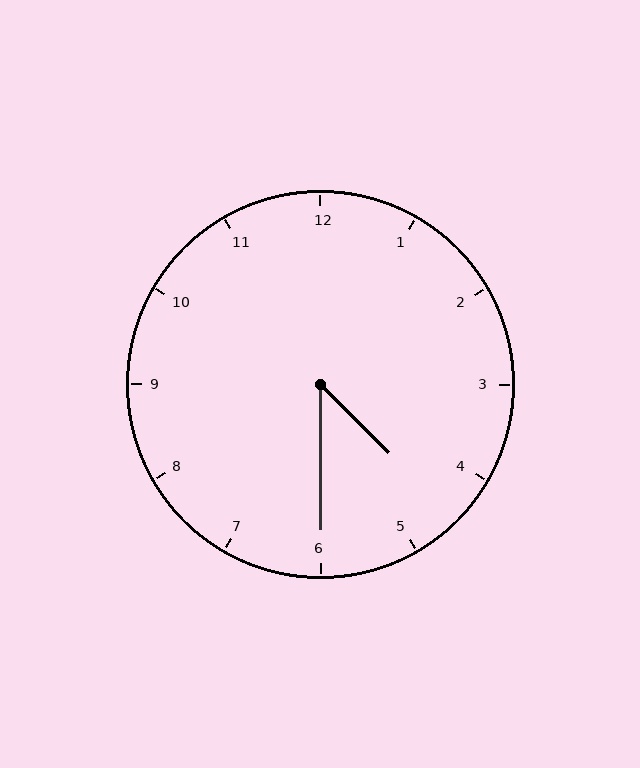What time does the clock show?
4:30.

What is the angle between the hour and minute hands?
Approximately 45 degrees.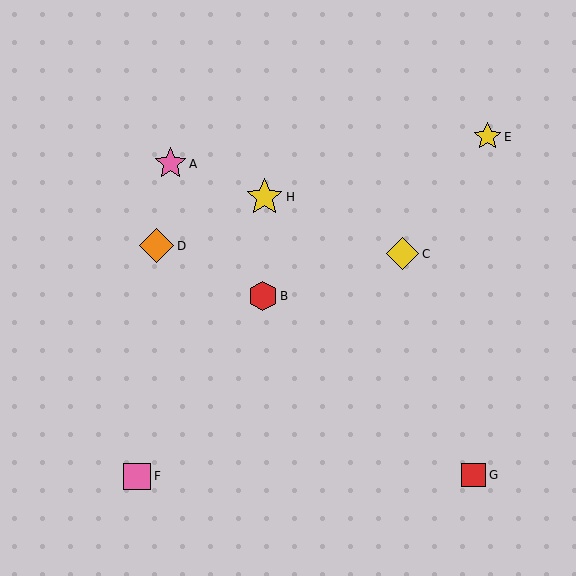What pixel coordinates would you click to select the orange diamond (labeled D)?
Click at (157, 246) to select the orange diamond D.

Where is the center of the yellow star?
The center of the yellow star is at (265, 197).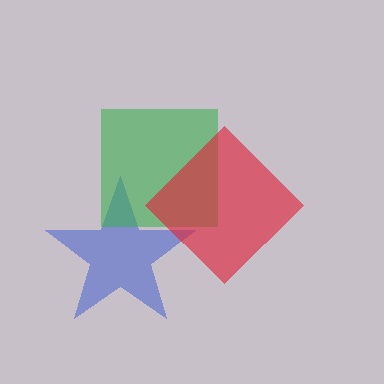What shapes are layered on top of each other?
The layered shapes are: a blue star, a green square, a red diamond.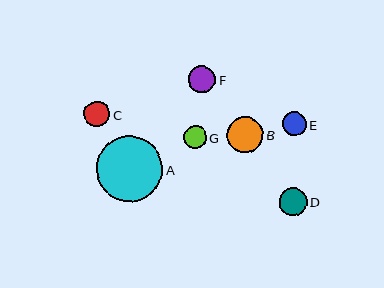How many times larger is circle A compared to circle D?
Circle A is approximately 2.4 times the size of circle D.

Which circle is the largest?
Circle A is the largest with a size of approximately 66 pixels.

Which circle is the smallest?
Circle G is the smallest with a size of approximately 23 pixels.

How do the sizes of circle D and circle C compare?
Circle D and circle C are approximately the same size.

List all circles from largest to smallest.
From largest to smallest: A, B, D, F, C, E, G.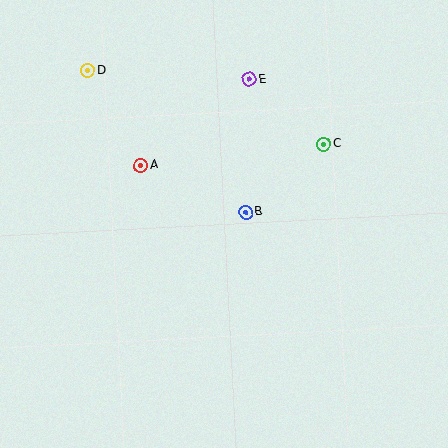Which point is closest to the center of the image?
Point B at (246, 212) is closest to the center.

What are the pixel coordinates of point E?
Point E is at (249, 79).